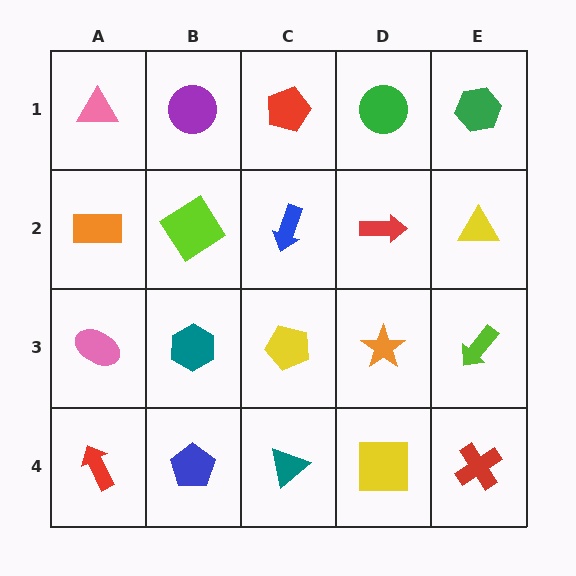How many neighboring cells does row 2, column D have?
4.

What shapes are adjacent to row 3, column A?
An orange rectangle (row 2, column A), a red arrow (row 4, column A), a teal hexagon (row 3, column B).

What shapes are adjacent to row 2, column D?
A green circle (row 1, column D), an orange star (row 3, column D), a blue arrow (row 2, column C), a yellow triangle (row 2, column E).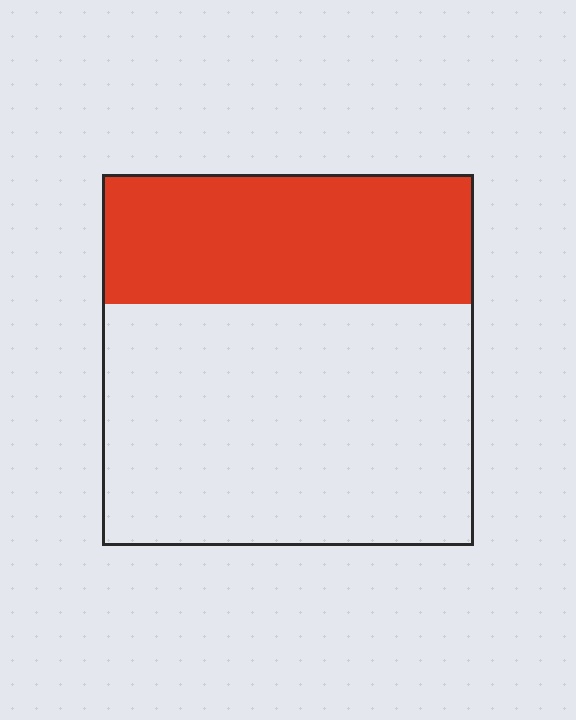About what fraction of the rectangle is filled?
About one third (1/3).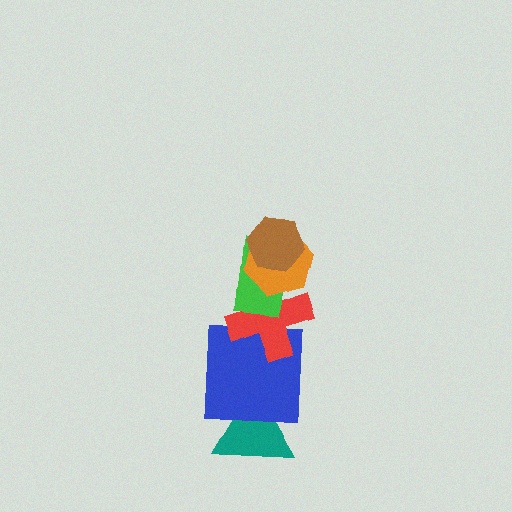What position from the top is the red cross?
The red cross is 4th from the top.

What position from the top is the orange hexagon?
The orange hexagon is 2nd from the top.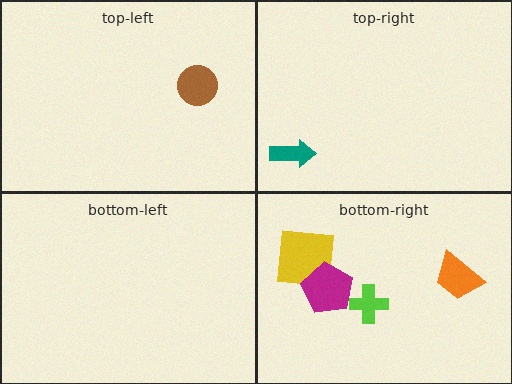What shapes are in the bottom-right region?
The yellow square, the orange trapezoid, the magenta pentagon, the lime cross.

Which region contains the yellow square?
The bottom-right region.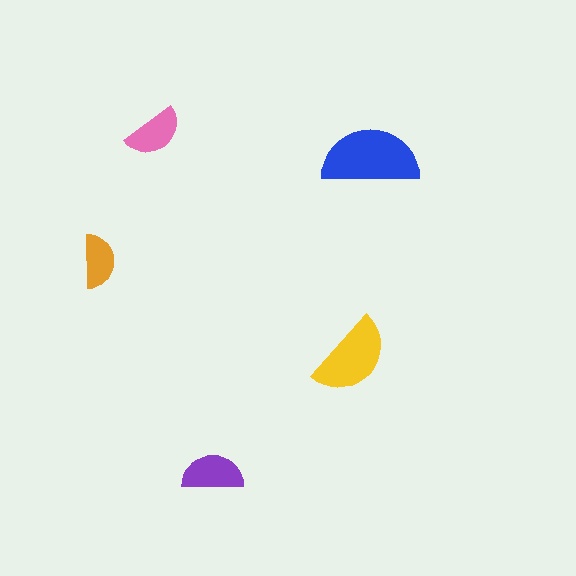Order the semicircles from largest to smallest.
the blue one, the yellow one, the purple one, the pink one, the orange one.